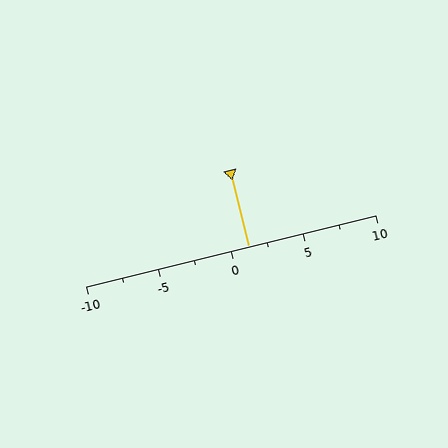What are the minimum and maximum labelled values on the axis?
The axis runs from -10 to 10.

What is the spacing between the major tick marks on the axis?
The major ticks are spaced 5 apart.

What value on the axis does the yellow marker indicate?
The marker indicates approximately 1.2.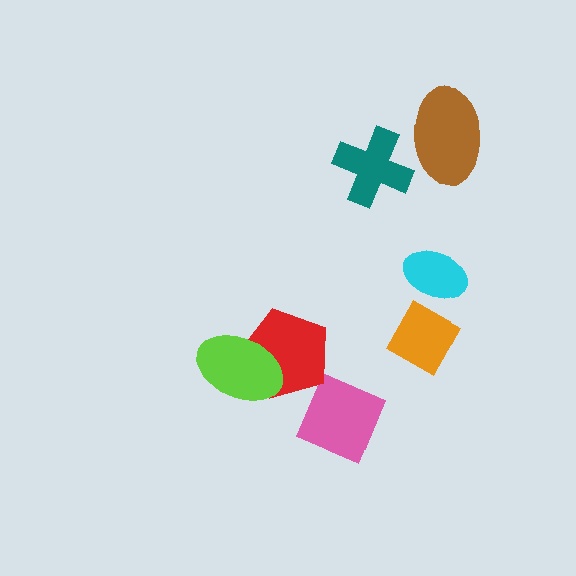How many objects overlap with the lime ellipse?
1 object overlaps with the lime ellipse.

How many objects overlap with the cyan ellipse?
1 object overlaps with the cyan ellipse.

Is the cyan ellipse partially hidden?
Yes, it is partially covered by another shape.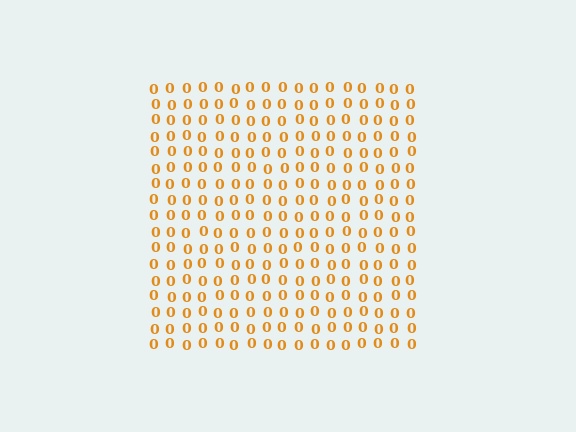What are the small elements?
The small elements are digit 0's.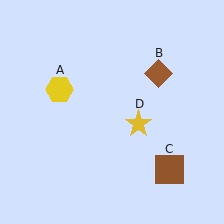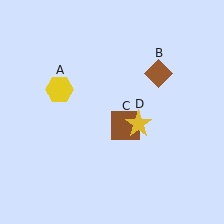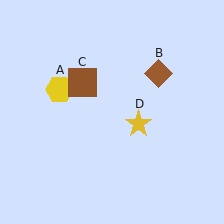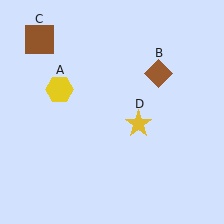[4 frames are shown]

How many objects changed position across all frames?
1 object changed position: brown square (object C).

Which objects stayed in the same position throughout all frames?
Yellow hexagon (object A) and brown diamond (object B) and yellow star (object D) remained stationary.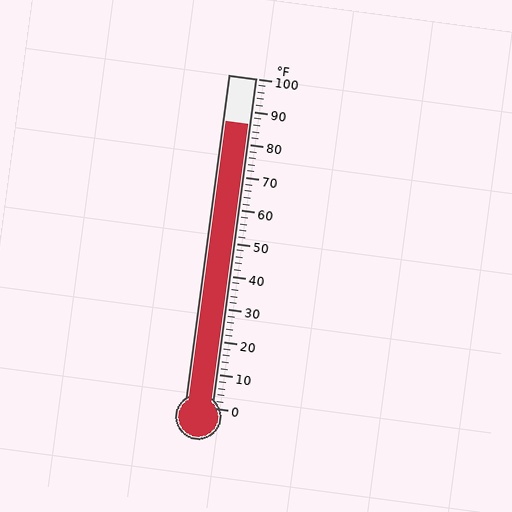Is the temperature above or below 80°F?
The temperature is above 80°F.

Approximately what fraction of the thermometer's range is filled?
The thermometer is filled to approximately 85% of its range.